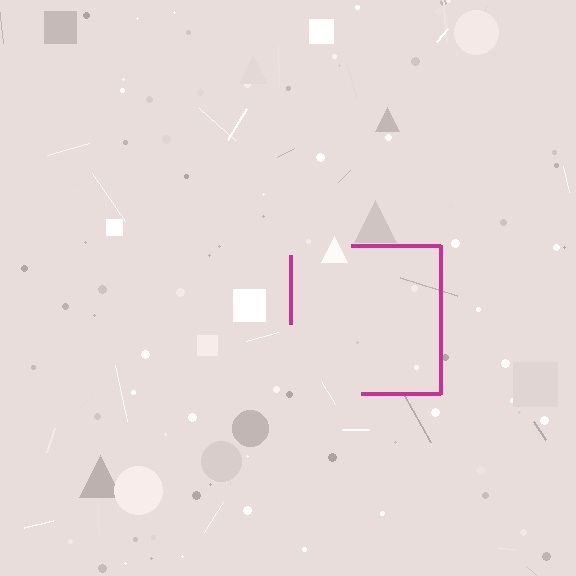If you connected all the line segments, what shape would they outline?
They would outline a square.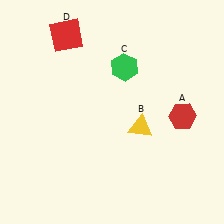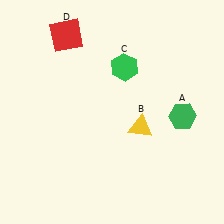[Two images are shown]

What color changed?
The hexagon (A) changed from red in Image 1 to green in Image 2.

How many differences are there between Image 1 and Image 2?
There is 1 difference between the two images.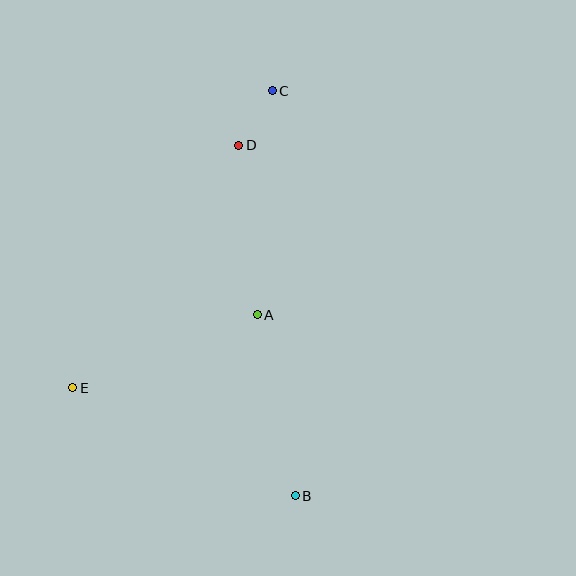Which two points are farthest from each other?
Points B and C are farthest from each other.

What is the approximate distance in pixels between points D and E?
The distance between D and E is approximately 294 pixels.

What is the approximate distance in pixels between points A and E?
The distance between A and E is approximately 198 pixels.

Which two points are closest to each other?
Points C and D are closest to each other.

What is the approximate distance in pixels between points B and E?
The distance between B and E is approximately 247 pixels.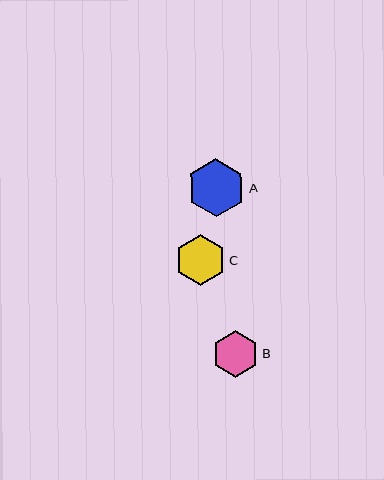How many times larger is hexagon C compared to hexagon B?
Hexagon C is approximately 1.1 times the size of hexagon B.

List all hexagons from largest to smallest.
From largest to smallest: A, C, B.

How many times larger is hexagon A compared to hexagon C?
Hexagon A is approximately 1.1 times the size of hexagon C.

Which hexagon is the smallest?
Hexagon B is the smallest with a size of approximately 46 pixels.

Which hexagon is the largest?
Hexagon A is the largest with a size of approximately 58 pixels.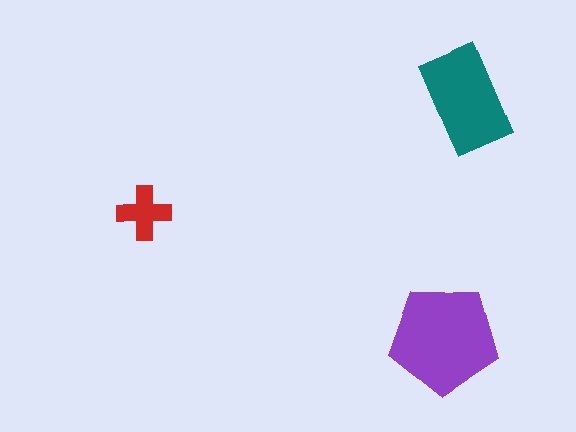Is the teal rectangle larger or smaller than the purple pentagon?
Smaller.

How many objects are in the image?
There are 3 objects in the image.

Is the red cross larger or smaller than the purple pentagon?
Smaller.